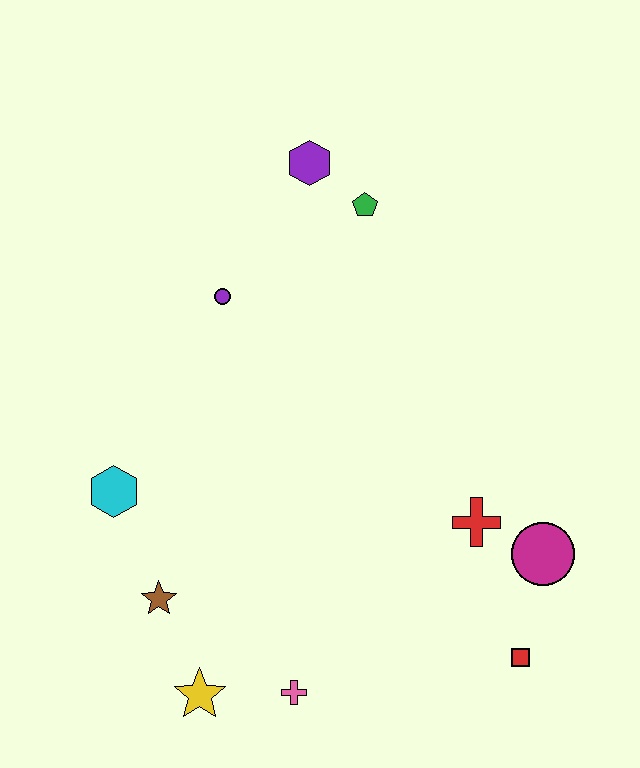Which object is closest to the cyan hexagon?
The brown star is closest to the cyan hexagon.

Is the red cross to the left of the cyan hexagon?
No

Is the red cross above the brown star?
Yes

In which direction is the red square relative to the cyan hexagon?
The red square is to the right of the cyan hexagon.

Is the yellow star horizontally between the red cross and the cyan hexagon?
Yes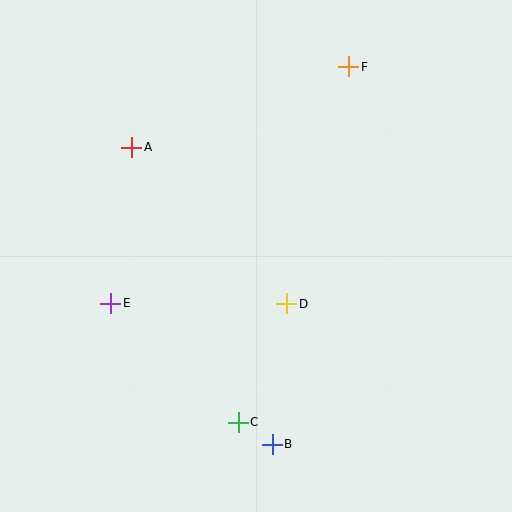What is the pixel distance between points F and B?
The distance between F and B is 385 pixels.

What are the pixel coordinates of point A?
Point A is at (132, 147).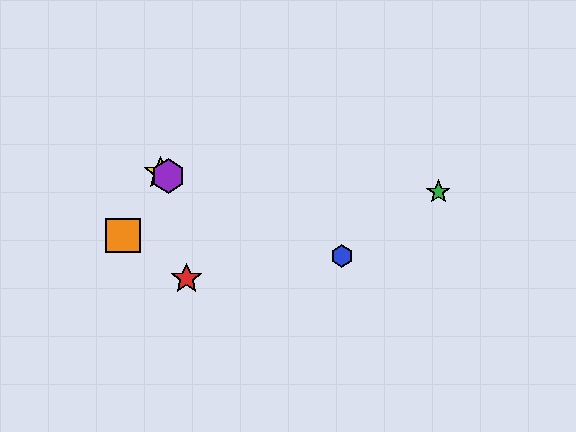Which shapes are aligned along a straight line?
The blue hexagon, the yellow star, the purple hexagon are aligned along a straight line.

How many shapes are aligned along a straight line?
3 shapes (the blue hexagon, the yellow star, the purple hexagon) are aligned along a straight line.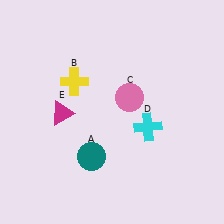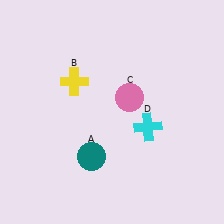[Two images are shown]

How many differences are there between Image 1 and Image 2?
There is 1 difference between the two images.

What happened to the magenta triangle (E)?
The magenta triangle (E) was removed in Image 2. It was in the bottom-left area of Image 1.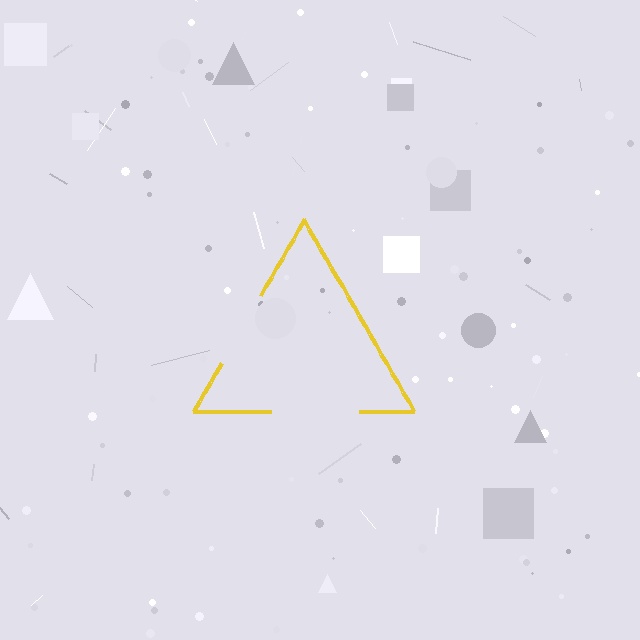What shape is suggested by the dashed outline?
The dashed outline suggests a triangle.